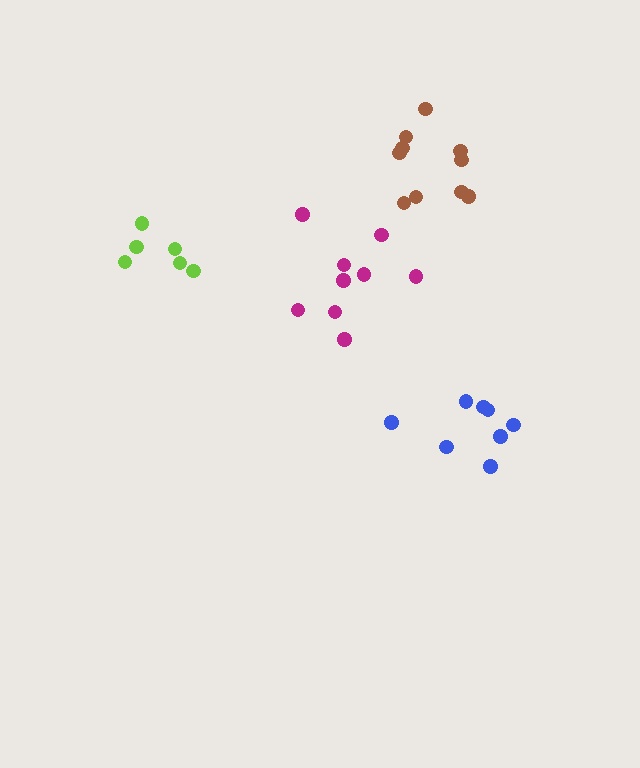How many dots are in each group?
Group 1: 6 dots, Group 2: 9 dots, Group 3: 8 dots, Group 4: 10 dots (33 total).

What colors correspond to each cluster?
The clusters are colored: lime, magenta, blue, brown.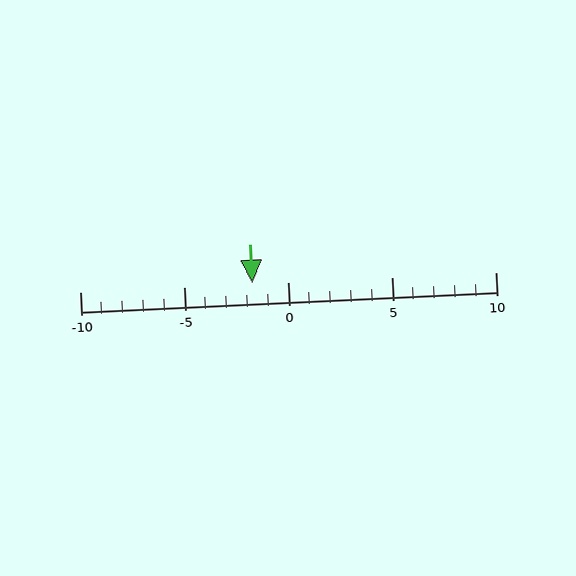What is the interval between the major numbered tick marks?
The major tick marks are spaced 5 units apart.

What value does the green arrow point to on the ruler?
The green arrow points to approximately -2.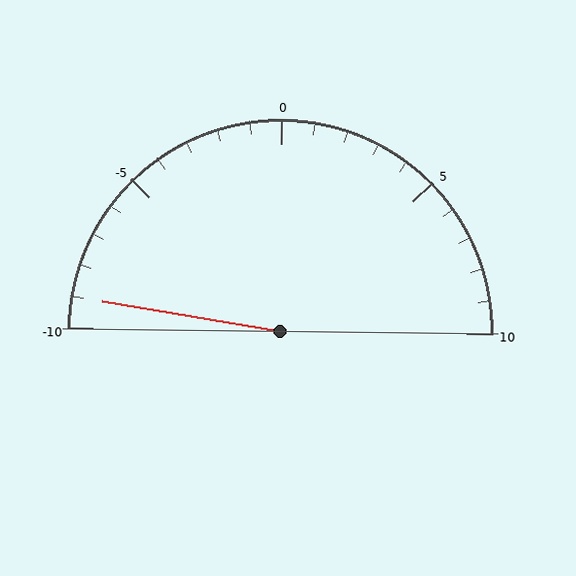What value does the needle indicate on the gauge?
The needle indicates approximately -9.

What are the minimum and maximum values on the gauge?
The gauge ranges from -10 to 10.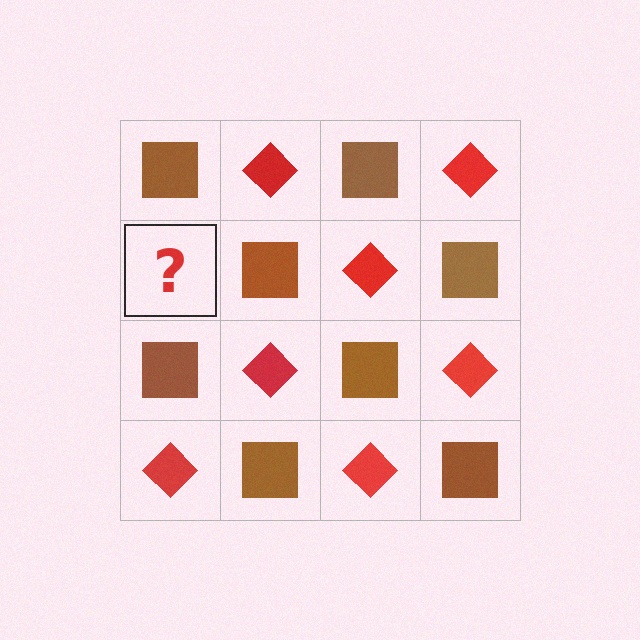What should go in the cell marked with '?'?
The missing cell should contain a red diamond.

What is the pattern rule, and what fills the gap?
The rule is that it alternates brown square and red diamond in a checkerboard pattern. The gap should be filled with a red diamond.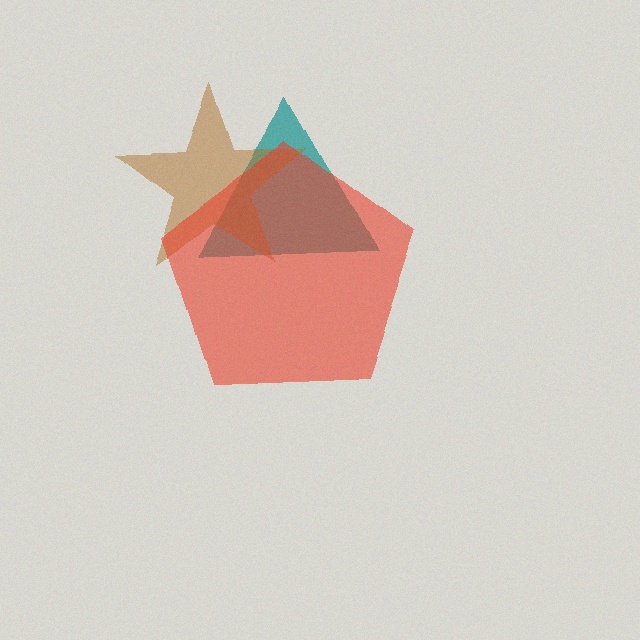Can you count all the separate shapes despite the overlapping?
Yes, there are 3 separate shapes.